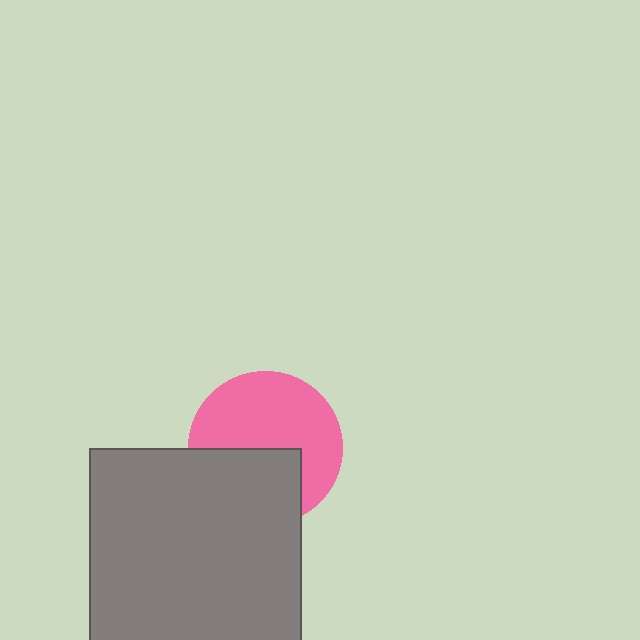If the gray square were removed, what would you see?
You would see the complete pink circle.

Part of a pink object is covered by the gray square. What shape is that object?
It is a circle.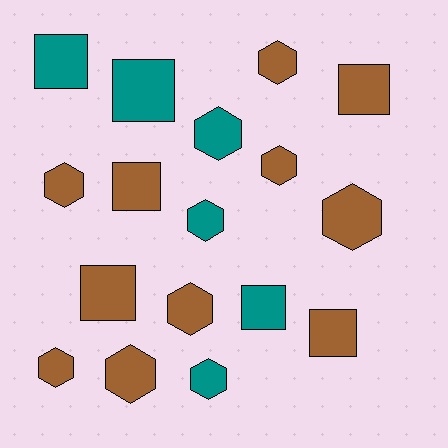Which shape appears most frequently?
Hexagon, with 10 objects.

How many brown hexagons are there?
There are 7 brown hexagons.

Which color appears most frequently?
Brown, with 11 objects.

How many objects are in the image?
There are 17 objects.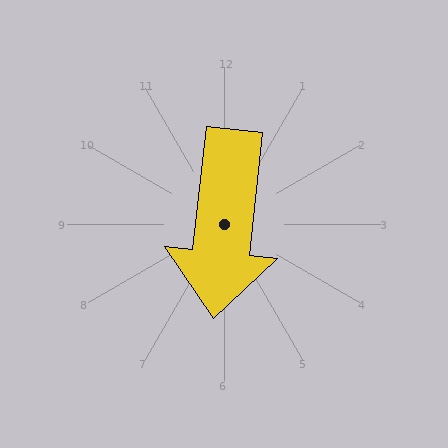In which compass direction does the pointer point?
South.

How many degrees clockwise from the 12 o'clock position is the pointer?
Approximately 186 degrees.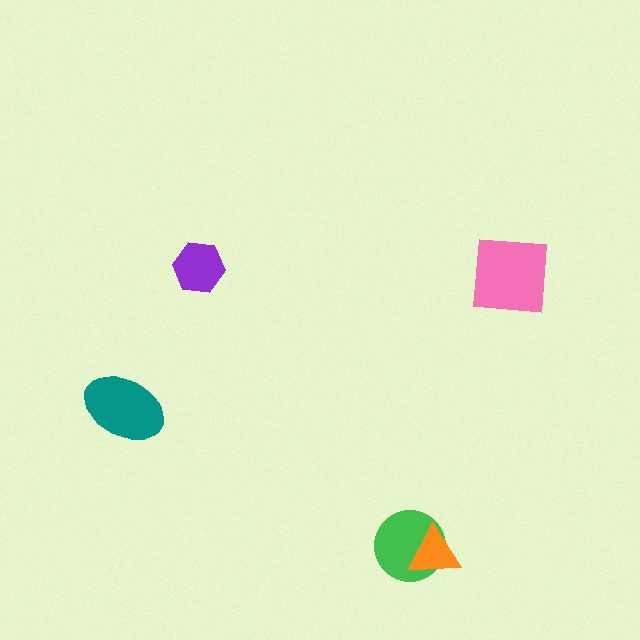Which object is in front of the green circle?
The orange triangle is in front of the green circle.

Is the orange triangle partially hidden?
No, no other shape covers it.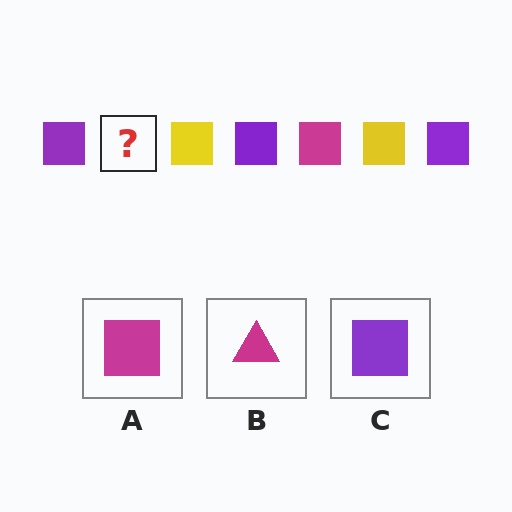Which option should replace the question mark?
Option A.